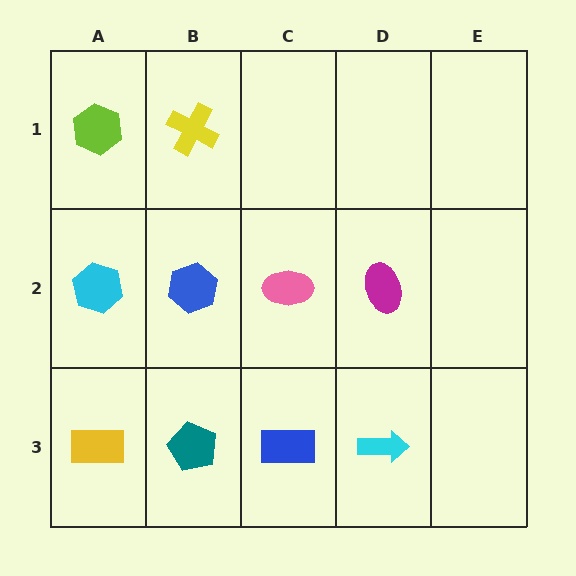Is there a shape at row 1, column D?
No, that cell is empty.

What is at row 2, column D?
A magenta ellipse.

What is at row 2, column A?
A cyan hexagon.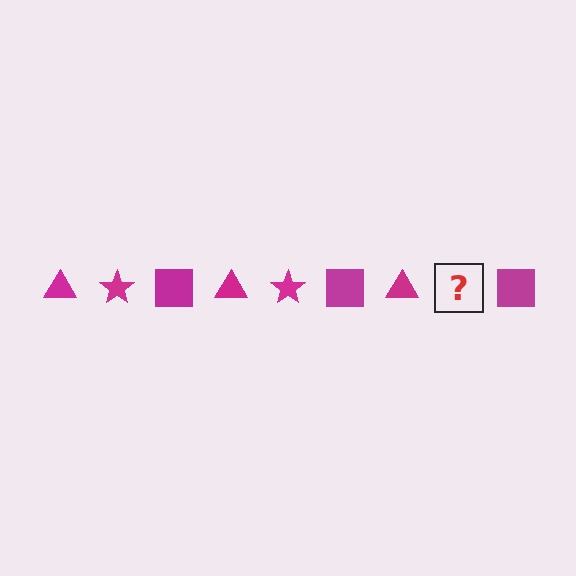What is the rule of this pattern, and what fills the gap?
The rule is that the pattern cycles through triangle, star, square shapes in magenta. The gap should be filled with a magenta star.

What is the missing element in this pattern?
The missing element is a magenta star.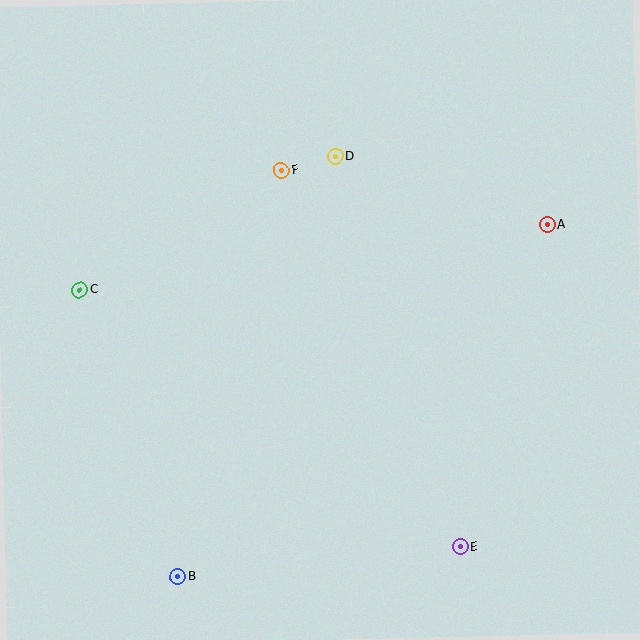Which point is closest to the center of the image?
Point F at (281, 170) is closest to the center.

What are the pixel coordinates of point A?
Point A is at (547, 225).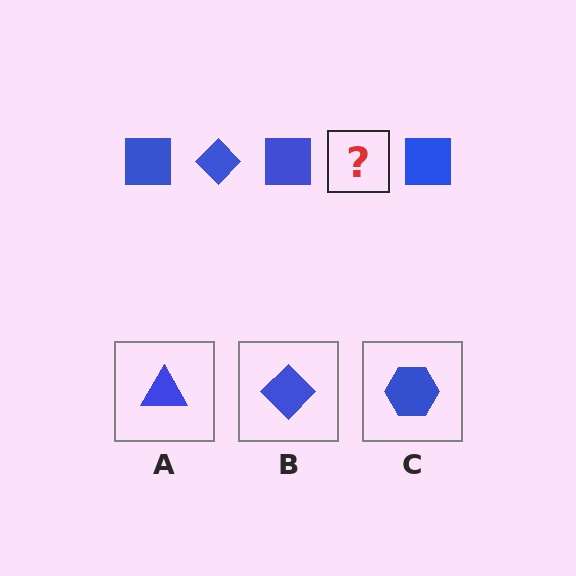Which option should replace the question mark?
Option B.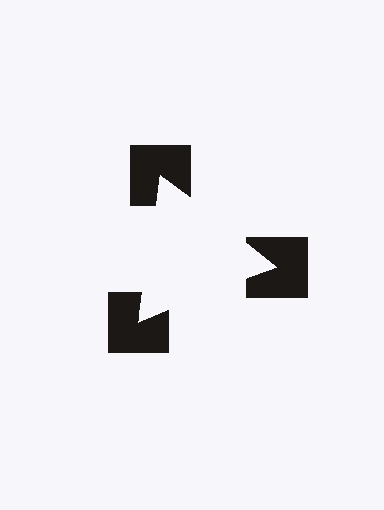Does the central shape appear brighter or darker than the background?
It typically appears slightly brighter than the background, even though no actual brightness change is drawn.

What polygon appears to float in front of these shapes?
An illusory triangle — its edges are inferred from the aligned wedge cuts in the notched squares, not physically drawn.